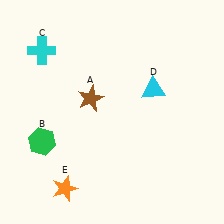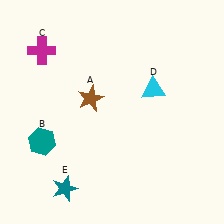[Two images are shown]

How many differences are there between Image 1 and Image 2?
There are 3 differences between the two images.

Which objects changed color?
B changed from green to teal. C changed from cyan to magenta. E changed from orange to teal.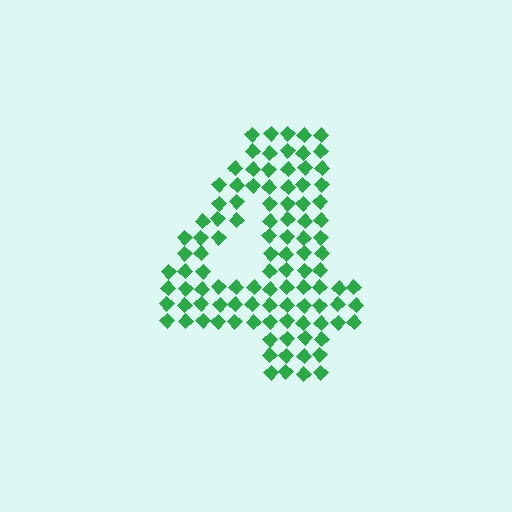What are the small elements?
The small elements are diamonds.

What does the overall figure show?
The overall figure shows the digit 4.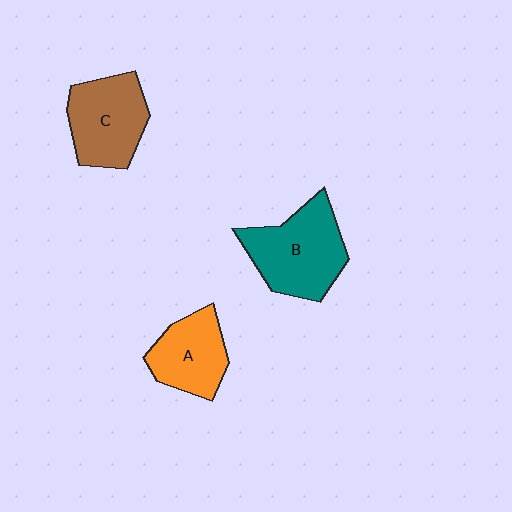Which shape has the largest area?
Shape B (teal).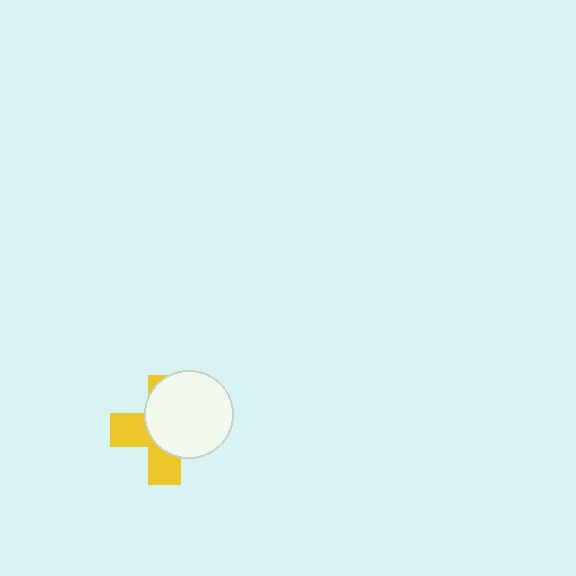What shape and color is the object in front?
The object in front is a white circle.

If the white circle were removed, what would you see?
You would see the complete yellow cross.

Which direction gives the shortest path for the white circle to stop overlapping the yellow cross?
Moving toward the upper-right gives the shortest separation.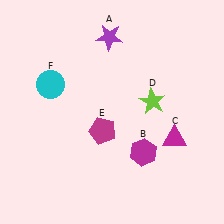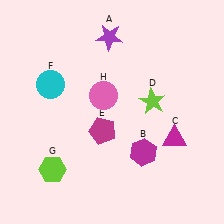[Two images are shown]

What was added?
A lime hexagon (G), a pink circle (H) were added in Image 2.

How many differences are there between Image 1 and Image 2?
There are 2 differences between the two images.